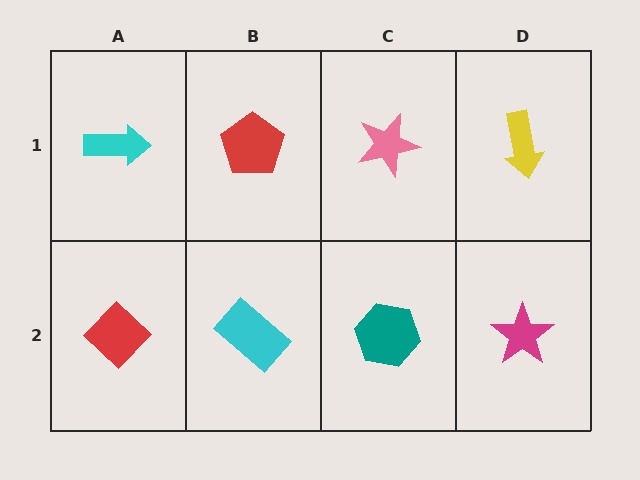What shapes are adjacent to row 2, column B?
A red pentagon (row 1, column B), a red diamond (row 2, column A), a teal hexagon (row 2, column C).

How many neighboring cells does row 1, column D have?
2.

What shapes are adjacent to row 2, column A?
A cyan arrow (row 1, column A), a cyan rectangle (row 2, column B).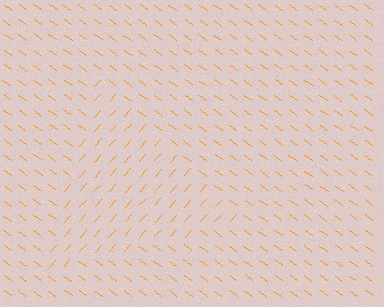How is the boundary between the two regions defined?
The boundary is defined purely by a change in line orientation (approximately 83 degrees difference). All lines are the same color and thickness.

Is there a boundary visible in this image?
Yes, there is a texture boundary formed by a change in line orientation.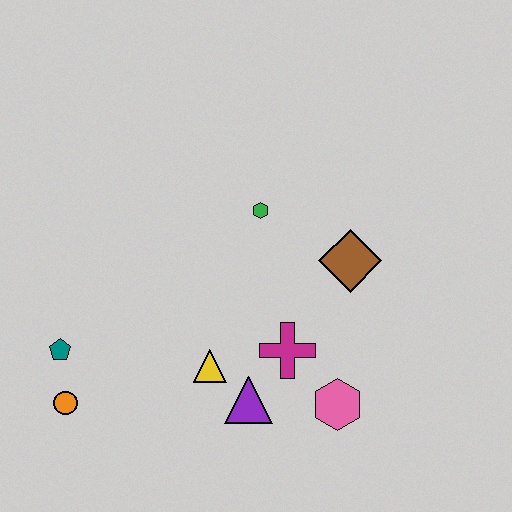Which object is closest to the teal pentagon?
The orange circle is closest to the teal pentagon.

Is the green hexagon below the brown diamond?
No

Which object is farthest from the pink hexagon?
The teal pentagon is farthest from the pink hexagon.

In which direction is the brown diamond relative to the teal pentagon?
The brown diamond is to the right of the teal pentagon.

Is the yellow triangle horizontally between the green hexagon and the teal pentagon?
Yes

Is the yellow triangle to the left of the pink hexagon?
Yes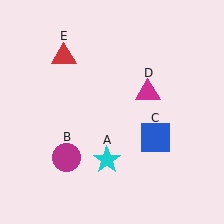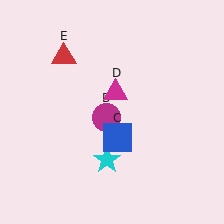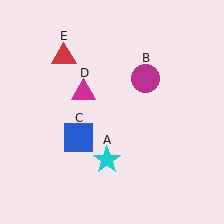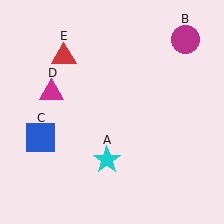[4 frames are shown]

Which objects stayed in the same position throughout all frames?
Cyan star (object A) and red triangle (object E) remained stationary.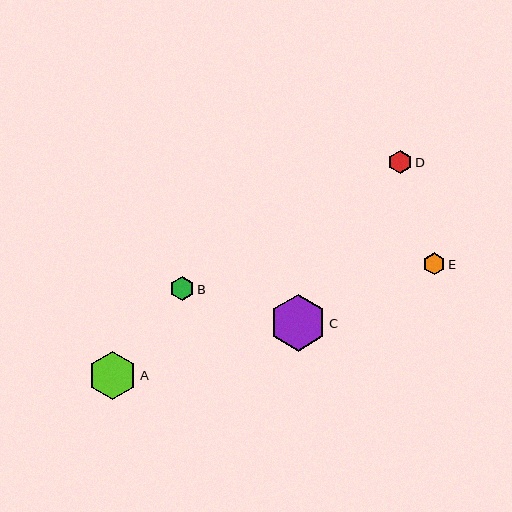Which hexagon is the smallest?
Hexagon E is the smallest with a size of approximately 22 pixels.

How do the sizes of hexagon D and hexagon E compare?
Hexagon D and hexagon E are approximately the same size.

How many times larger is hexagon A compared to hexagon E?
Hexagon A is approximately 2.2 times the size of hexagon E.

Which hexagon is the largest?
Hexagon C is the largest with a size of approximately 56 pixels.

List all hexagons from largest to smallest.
From largest to smallest: C, A, B, D, E.